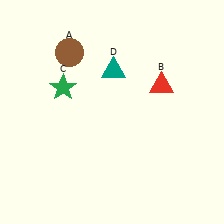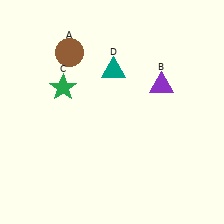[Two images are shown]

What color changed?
The triangle (B) changed from red in Image 1 to purple in Image 2.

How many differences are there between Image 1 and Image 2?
There is 1 difference between the two images.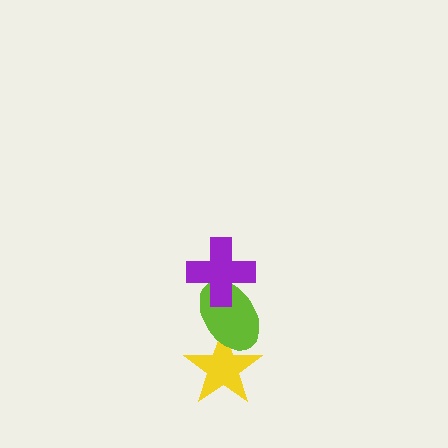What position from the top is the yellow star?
The yellow star is 3rd from the top.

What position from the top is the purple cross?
The purple cross is 1st from the top.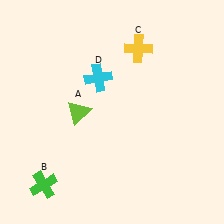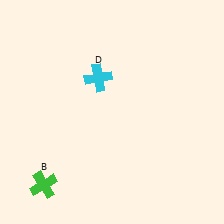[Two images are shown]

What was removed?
The lime triangle (A), the yellow cross (C) were removed in Image 2.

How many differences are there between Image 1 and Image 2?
There are 2 differences between the two images.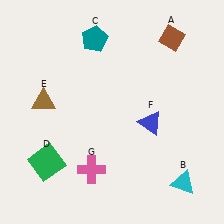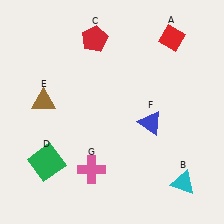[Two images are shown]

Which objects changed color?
A changed from brown to red. C changed from teal to red.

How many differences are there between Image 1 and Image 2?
There are 2 differences between the two images.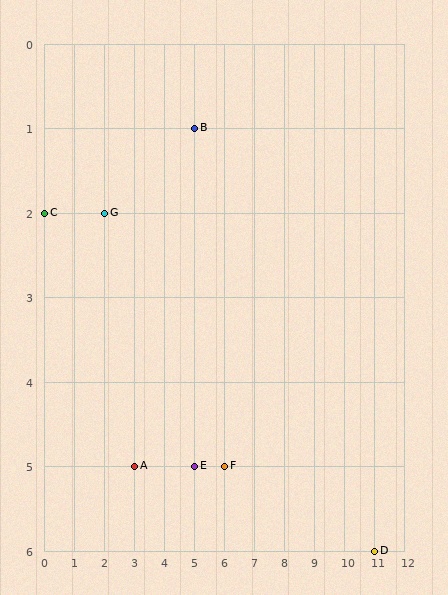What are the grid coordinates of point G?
Point G is at grid coordinates (2, 2).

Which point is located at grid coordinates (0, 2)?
Point C is at (0, 2).